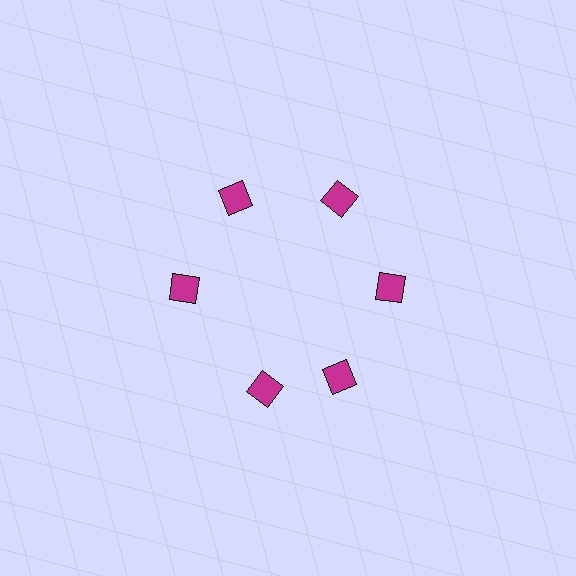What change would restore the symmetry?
The symmetry would be restored by rotating it back into even spacing with its neighbors so that all 6 squares sit at equal angles and equal distance from the center.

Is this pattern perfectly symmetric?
No. The 6 magenta squares are arranged in a ring, but one element near the 7 o'clock position is rotated out of alignment along the ring, breaking the 6-fold rotational symmetry.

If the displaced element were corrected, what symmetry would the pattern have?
It would have 6-fold rotational symmetry — the pattern would map onto itself every 60 degrees.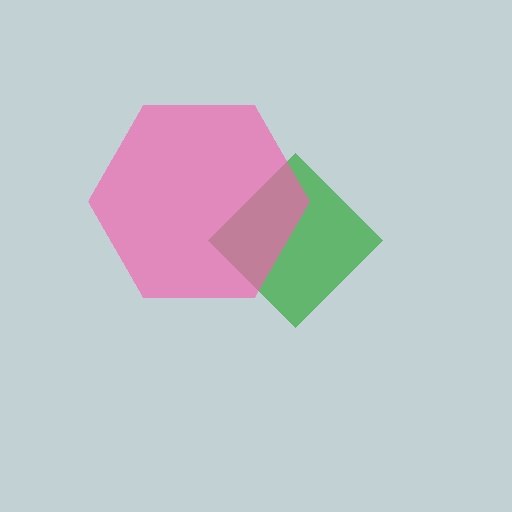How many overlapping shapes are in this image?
There are 2 overlapping shapes in the image.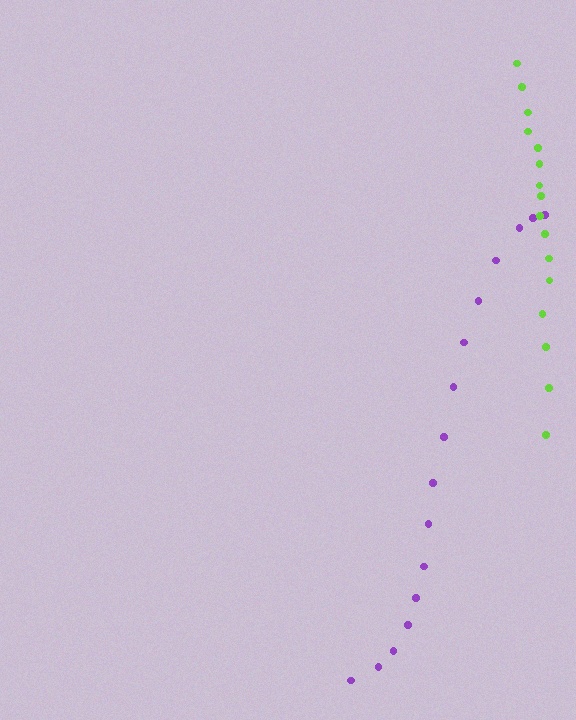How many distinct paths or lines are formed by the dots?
There are 2 distinct paths.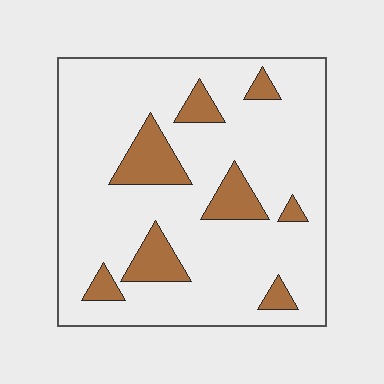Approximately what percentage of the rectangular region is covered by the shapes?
Approximately 15%.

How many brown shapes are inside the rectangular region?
8.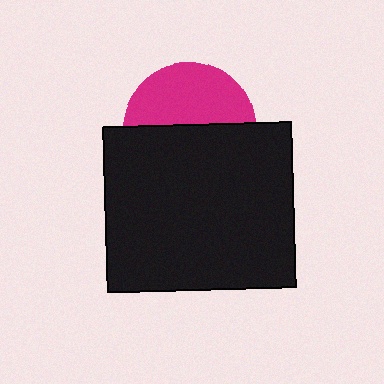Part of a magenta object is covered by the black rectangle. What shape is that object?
It is a circle.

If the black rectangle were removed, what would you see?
You would see the complete magenta circle.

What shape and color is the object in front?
The object in front is a black rectangle.